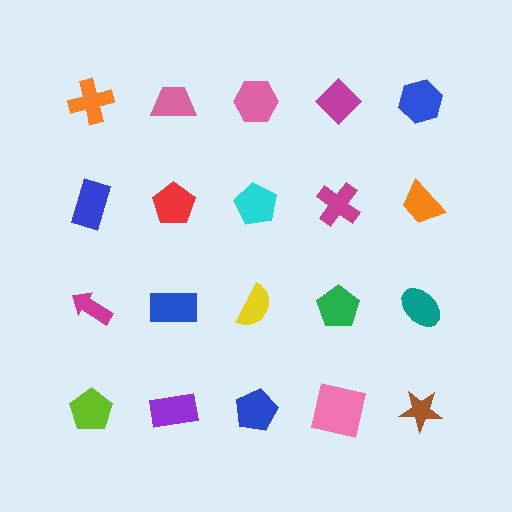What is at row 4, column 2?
A purple rectangle.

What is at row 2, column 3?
A cyan pentagon.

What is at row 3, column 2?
A blue rectangle.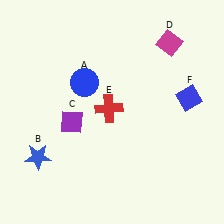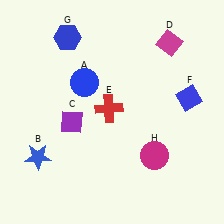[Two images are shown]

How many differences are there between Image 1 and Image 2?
There are 2 differences between the two images.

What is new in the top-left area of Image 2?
A blue hexagon (G) was added in the top-left area of Image 2.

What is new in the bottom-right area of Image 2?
A magenta circle (H) was added in the bottom-right area of Image 2.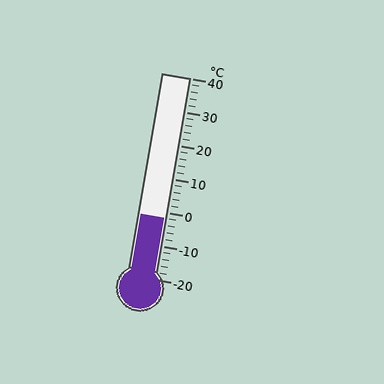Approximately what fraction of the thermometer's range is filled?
The thermometer is filled to approximately 30% of its range.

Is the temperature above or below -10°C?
The temperature is above -10°C.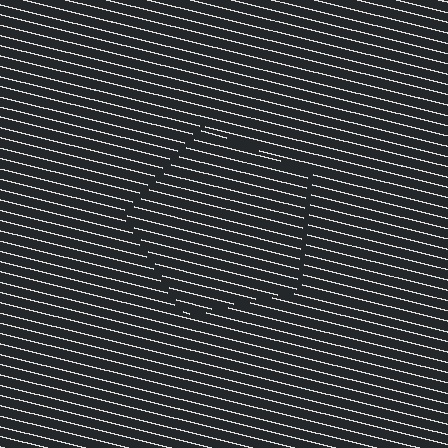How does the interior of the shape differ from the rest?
The interior of the shape contains the same grating, shifted by half a period — the contour is defined by the phase discontinuity where line-ends from the inner and outer gratings abut.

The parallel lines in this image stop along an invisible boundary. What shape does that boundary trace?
An illusory pentagon. The interior of the shape contains the same grating, shifted by half a period — the contour is defined by the phase discontinuity where line-ends from the inner and outer gratings abut.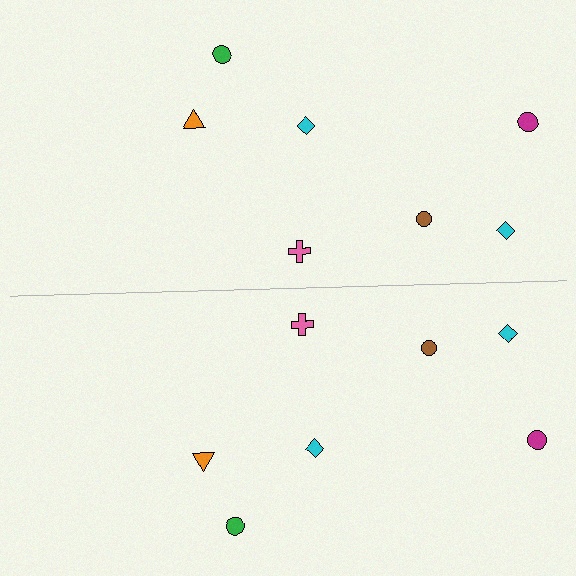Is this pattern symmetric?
Yes, this pattern has bilateral (reflection) symmetry.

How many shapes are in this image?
There are 14 shapes in this image.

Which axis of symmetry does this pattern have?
The pattern has a horizontal axis of symmetry running through the center of the image.